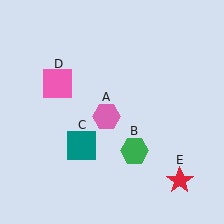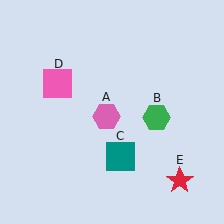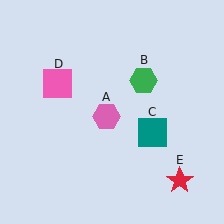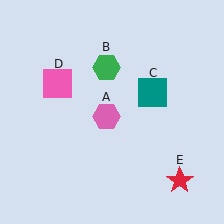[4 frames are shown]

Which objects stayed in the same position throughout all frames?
Pink hexagon (object A) and pink square (object D) and red star (object E) remained stationary.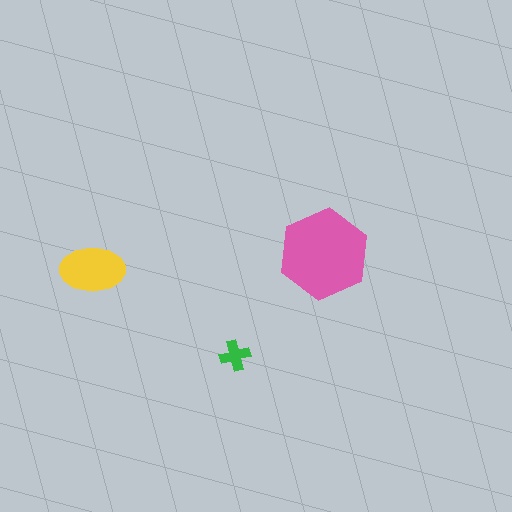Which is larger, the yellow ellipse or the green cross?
The yellow ellipse.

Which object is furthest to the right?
The pink hexagon is rightmost.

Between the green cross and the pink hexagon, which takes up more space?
The pink hexagon.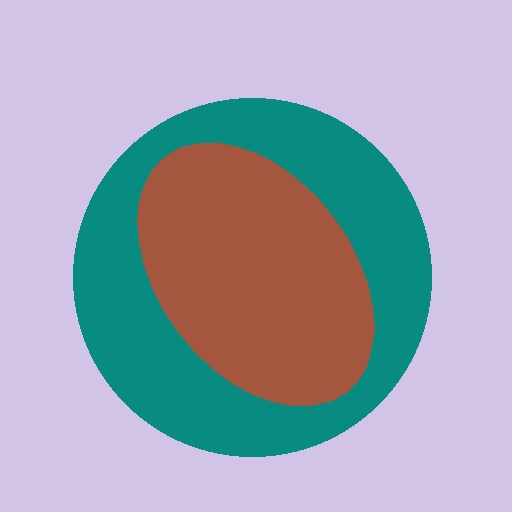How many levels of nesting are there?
2.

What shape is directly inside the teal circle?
The brown ellipse.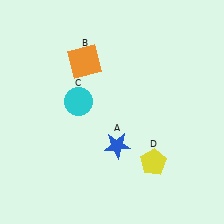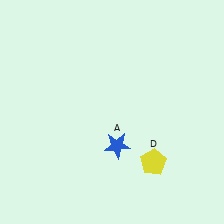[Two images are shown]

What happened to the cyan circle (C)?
The cyan circle (C) was removed in Image 2. It was in the top-left area of Image 1.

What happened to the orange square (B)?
The orange square (B) was removed in Image 2. It was in the top-left area of Image 1.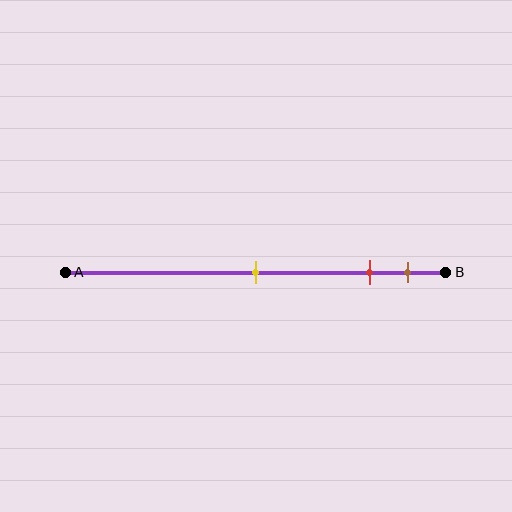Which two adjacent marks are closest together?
The red and brown marks are the closest adjacent pair.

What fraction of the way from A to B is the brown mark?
The brown mark is approximately 90% (0.9) of the way from A to B.